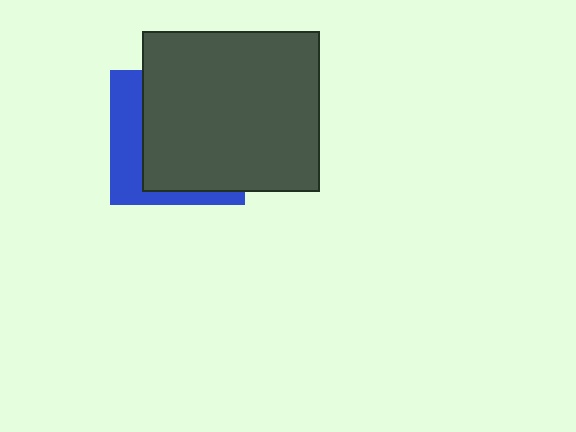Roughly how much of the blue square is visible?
A small part of it is visible (roughly 31%).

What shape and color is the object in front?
The object in front is a dark gray rectangle.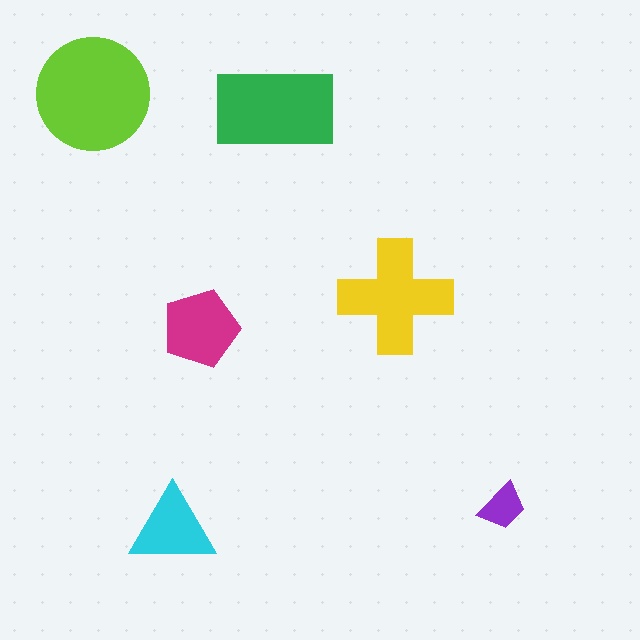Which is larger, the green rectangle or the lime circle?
The lime circle.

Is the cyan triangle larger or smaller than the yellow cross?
Smaller.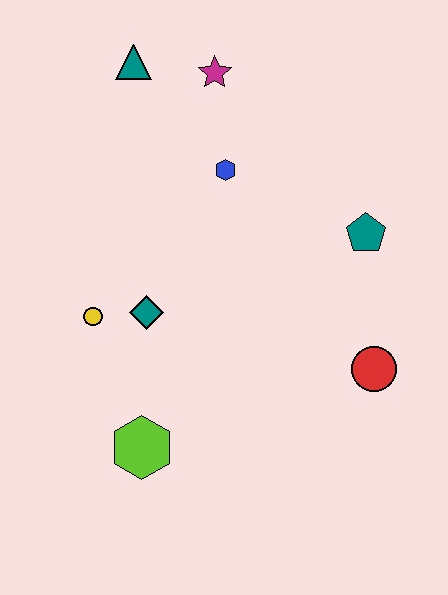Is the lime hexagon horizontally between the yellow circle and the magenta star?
Yes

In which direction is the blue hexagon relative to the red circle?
The blue hexagon is above the red circle.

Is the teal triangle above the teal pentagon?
Yes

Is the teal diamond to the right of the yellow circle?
Yes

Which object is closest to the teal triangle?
The magenta star is closest to the teal triangle.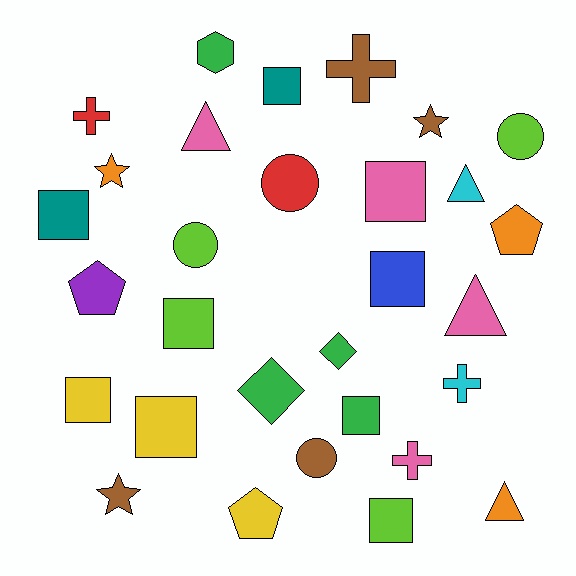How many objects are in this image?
There are 30 objects.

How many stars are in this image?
There are 3 stars.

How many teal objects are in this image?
There are 2 teal objects.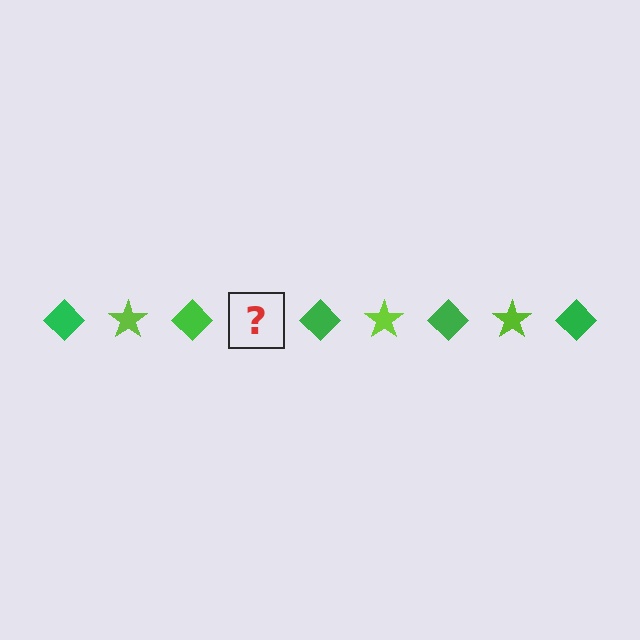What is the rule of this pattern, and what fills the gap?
The rule is that the pattern alternates between green diamond and lime star. The gap should be filled with a lime star.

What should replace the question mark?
The question mark should be replaced with a lime star.